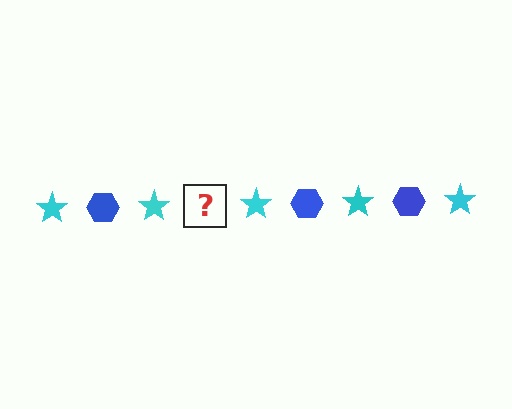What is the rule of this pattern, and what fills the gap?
The rule is that the pattern alternates between cyan star and blue hexagon. The gap should be filled with a blue hexagon.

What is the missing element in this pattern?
The missing element is a blue hexagon.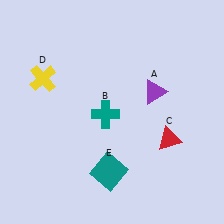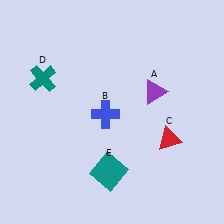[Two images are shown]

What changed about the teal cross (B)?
In Image 1, B is teal. In Image 2, it changed to blue.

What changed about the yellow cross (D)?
In Image 1, D is yellow. In Image 2, it changed to teal.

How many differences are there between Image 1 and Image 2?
There are 2 differences between the two images.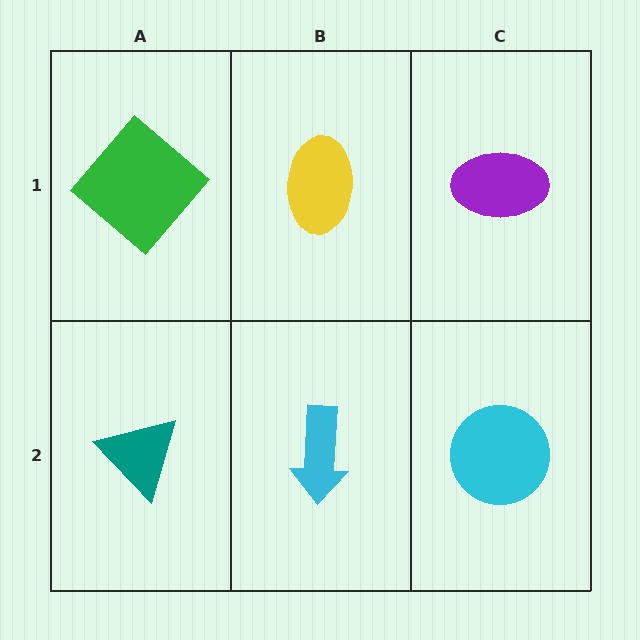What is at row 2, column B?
A cyan arrow.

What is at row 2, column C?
A cyan circle.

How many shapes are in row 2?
3 shapes.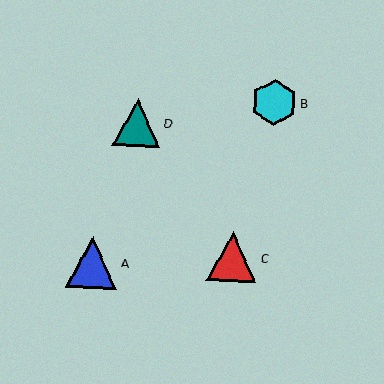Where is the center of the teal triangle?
The center of the teal triangle is at (137, 122).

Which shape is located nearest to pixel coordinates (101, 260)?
The blue triangle (labeled A) at (92, 262) is nearest to that location.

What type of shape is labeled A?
Shape A is a blue triangle.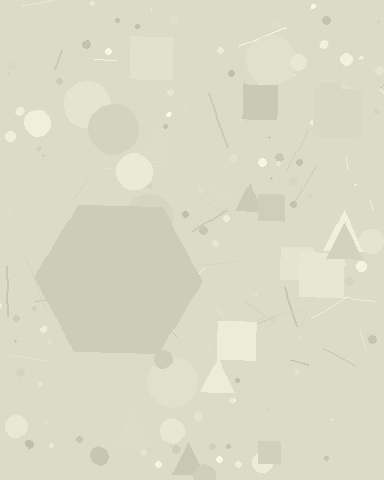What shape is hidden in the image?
A hexagon is hidden in the image.